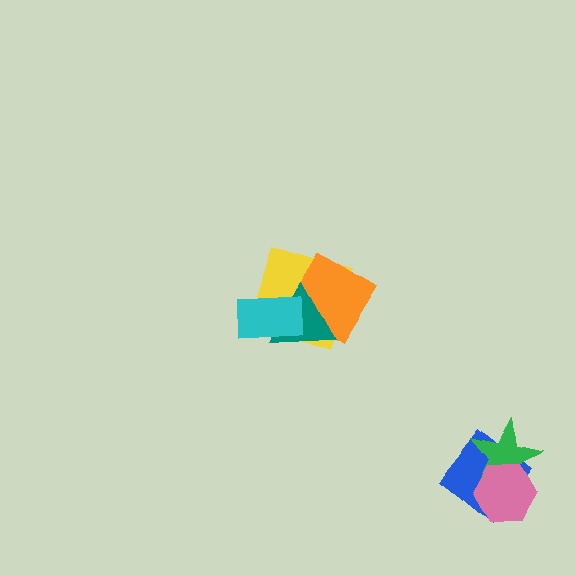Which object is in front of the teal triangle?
The cyan rectangle is in front of the teal triangle.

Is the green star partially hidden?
Yes, it is partially covered by another shape.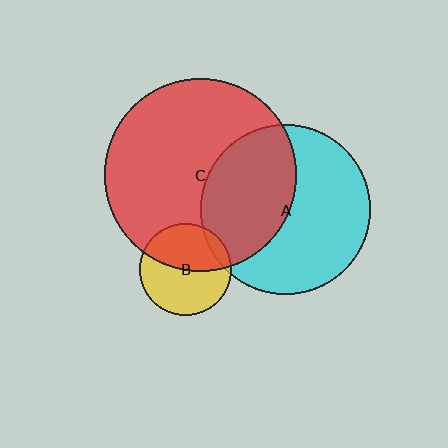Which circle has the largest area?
Circle C (red).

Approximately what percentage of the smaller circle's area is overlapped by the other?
Approximately 45%.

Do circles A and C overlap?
Yes.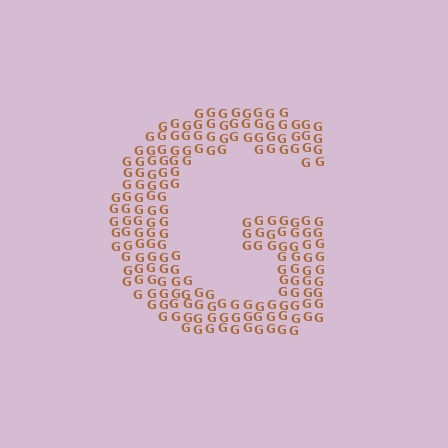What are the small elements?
The small elements are letter G's.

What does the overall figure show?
The overall figure shows the letter G.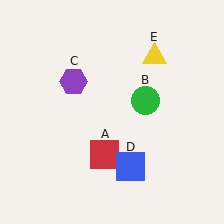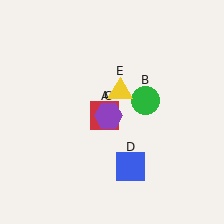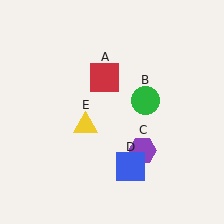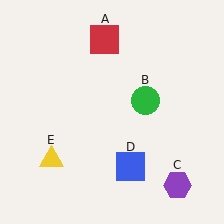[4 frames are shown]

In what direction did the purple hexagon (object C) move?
The purple hexagon (object C) moved down and to the right.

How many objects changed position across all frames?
3 objects changed position: red square (object A), purple hexagon (object C), yellow triangle (object E).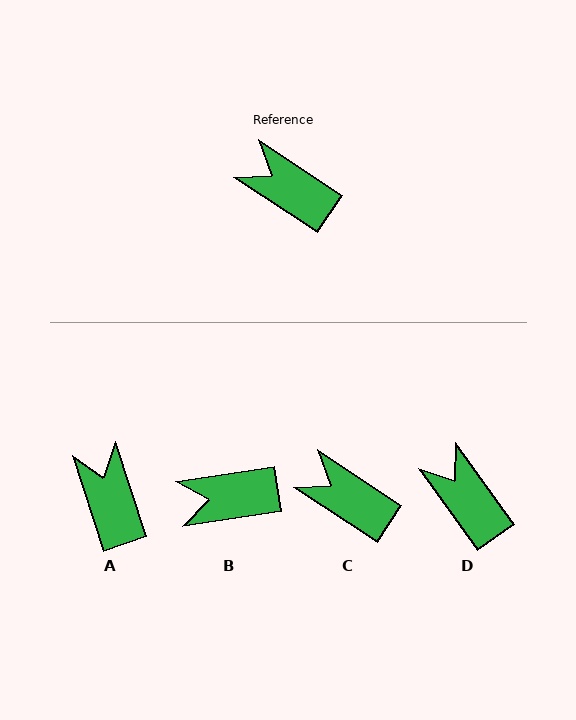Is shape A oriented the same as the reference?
No, it is off by about 38 degrees.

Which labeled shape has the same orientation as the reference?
C.